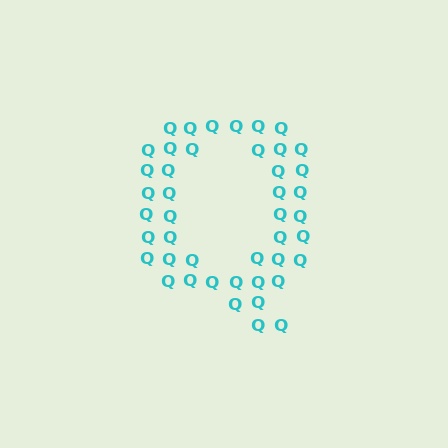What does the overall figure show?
The overall figure shows the letter Q.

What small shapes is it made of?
It is made of small letter Q's.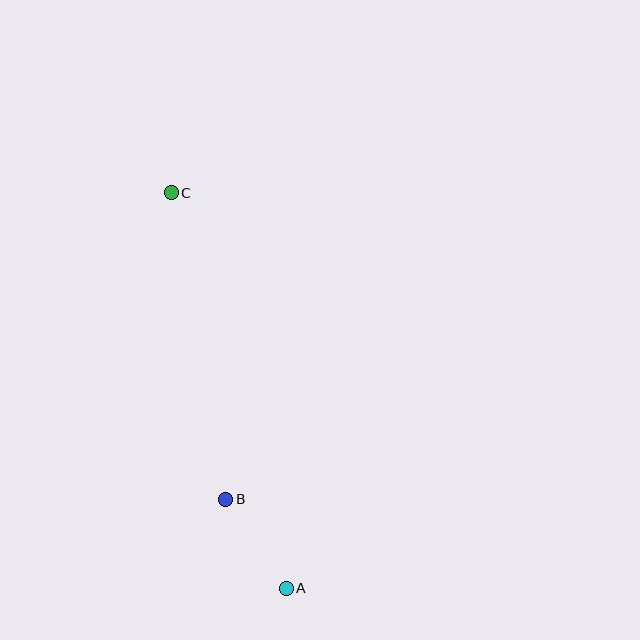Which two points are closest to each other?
Points A and B are closest to each other.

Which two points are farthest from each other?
Points A and C are farthest from each other.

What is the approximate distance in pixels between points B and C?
The distance between B and C is approximately 311 pixels.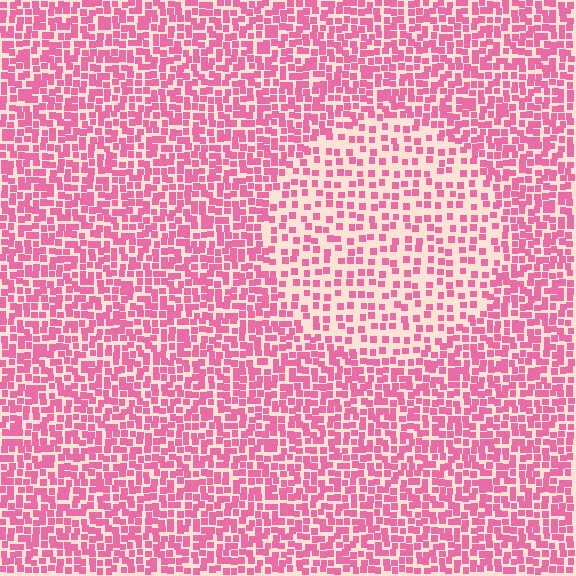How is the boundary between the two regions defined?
The boundary is defined by a change in element density (approximately 2.0x ratio). All elements are the same color, size, and shape.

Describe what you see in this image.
The image contains small pink elements arranged at two different densities. A circle-shaped region is visible where the elements are less densely packed than the surrounding area.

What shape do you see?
I see a circle.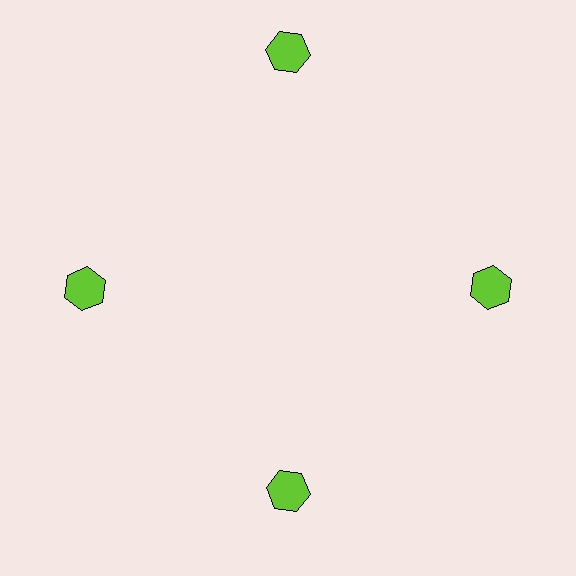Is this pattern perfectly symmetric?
No. The 4 lime hexagons are arranged in a ring, but one element near the 12 o'clock position is pushed outward from the center, breaking the 4-fold rotational symmetry.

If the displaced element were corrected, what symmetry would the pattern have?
It would have 4-fold rotational symmetry — the pattern would map onto itself every 90 degrees.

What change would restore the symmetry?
The symmetry would be restored by moving it inward, back onto the ring so that all 4 hexagons sit at equal angles and equal distance from the center.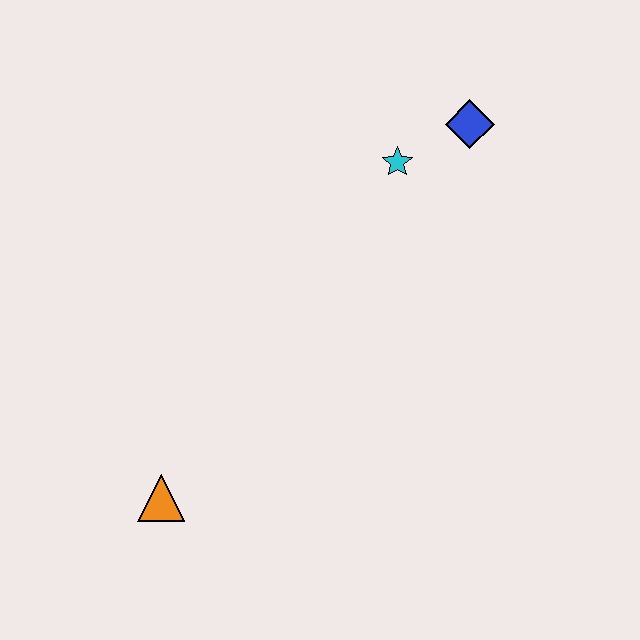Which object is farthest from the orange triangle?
The blue diamond is farthest from the orange triangle.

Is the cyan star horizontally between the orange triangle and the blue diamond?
Yes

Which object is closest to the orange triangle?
The cyan star is closest to the orange triangle.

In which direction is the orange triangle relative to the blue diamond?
The orange triangle is below the blue diamond.